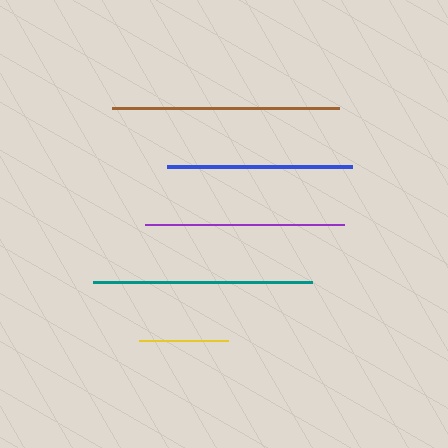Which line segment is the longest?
The brown line is the longest at approximately 227 pixels.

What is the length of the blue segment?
The blue segment is approximately 185 pixels long.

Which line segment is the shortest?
The yellow line is the shortest at approximately 89 pixels.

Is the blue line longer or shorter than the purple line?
The purple line is longer than the blue line.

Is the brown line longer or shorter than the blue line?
The brown line is longer than the blue line.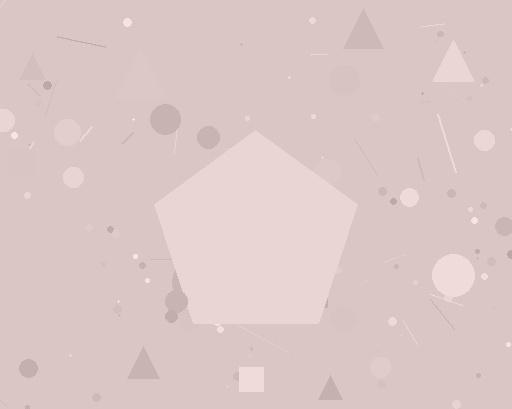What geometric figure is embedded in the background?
A pentagon is embedded in the background.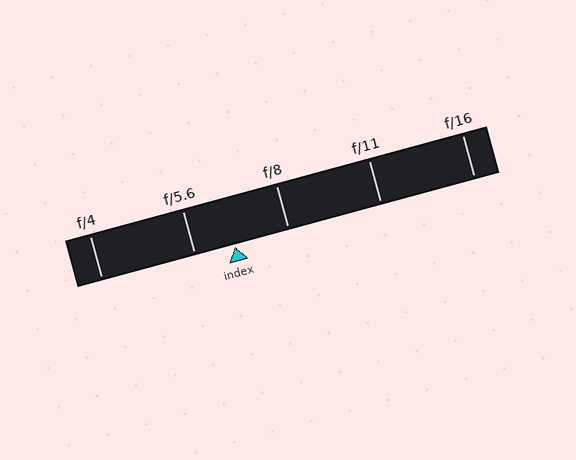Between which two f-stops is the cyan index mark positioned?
The index mark is between f/5.6 and f/8.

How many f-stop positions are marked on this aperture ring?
There are 5 f-stop positions marked.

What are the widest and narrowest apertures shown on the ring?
The widest aperture shown is f/4 and the narrowest is f/16.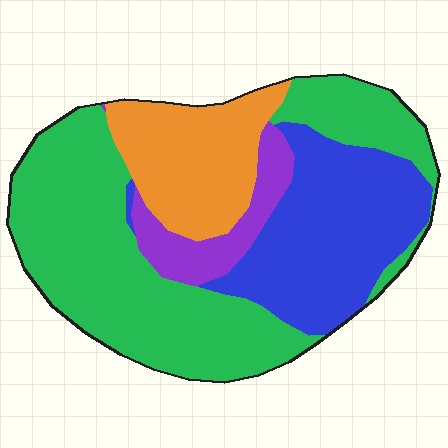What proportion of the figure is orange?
Orange takes up about one sixth (1/6) of the figure.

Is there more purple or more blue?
Blue.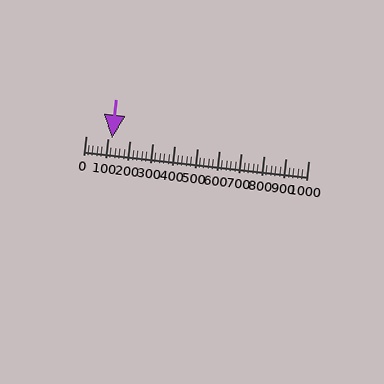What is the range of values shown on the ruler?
The ruler shows values from 0 to 1000.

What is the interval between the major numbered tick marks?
The major tick marks are spaced 100 units apart.